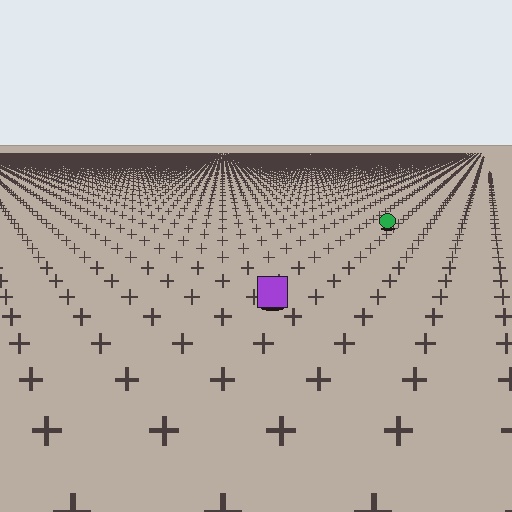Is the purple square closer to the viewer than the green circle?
Yes. The purple square is closer — you can tell from the texture gradient: the ground texture is coarser near it.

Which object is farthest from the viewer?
The green circle is farthest from the viewer. It appears smaller and the ground texture around it is denser.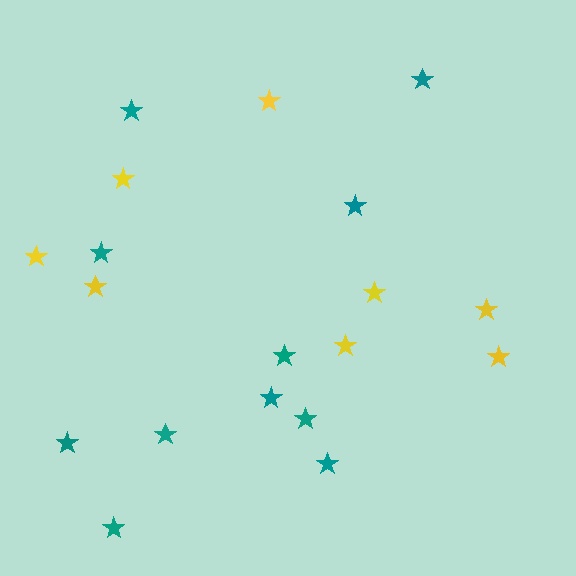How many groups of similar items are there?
There are 2 groups: one group of teal stars (11) and one group of yellow stars (8).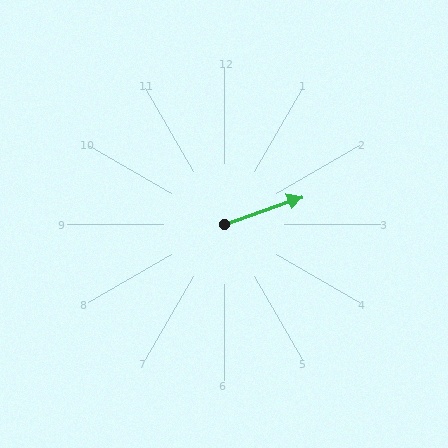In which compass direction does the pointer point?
East.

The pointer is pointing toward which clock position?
Roughly 2 o'clock.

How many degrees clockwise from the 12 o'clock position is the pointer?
Approximately 70 degrees.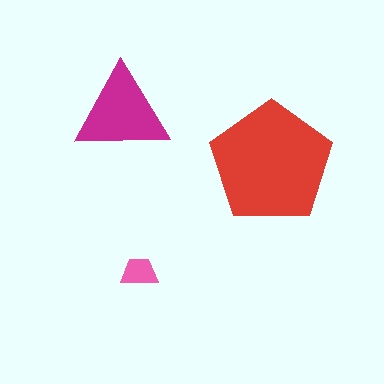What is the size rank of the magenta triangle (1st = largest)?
2nd.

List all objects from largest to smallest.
The red pentagon, the magenta triangle, the pink trapezoid.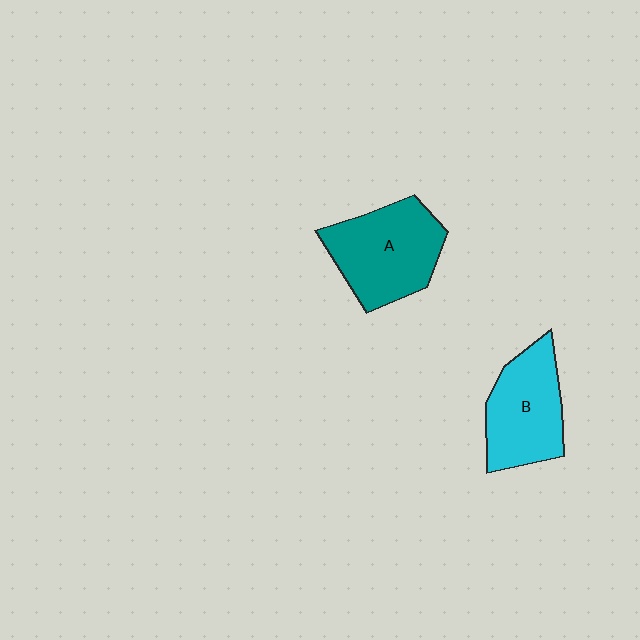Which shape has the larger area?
Shape A (teal).